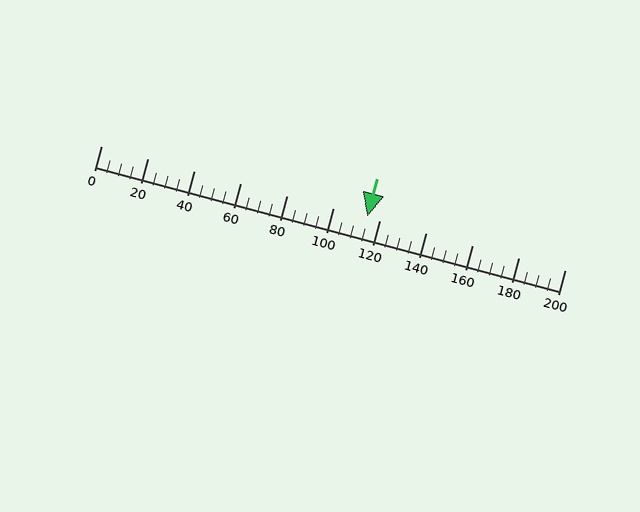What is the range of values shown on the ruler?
The ruler shows values from 0 to 200.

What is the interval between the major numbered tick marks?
The major tick marks are spaced 20 units apart.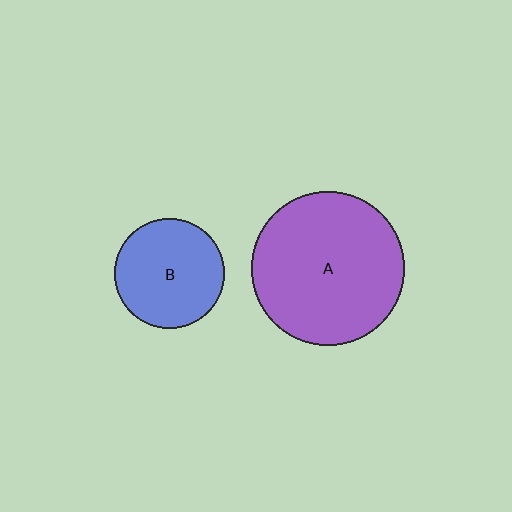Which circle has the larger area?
Circle A (purple).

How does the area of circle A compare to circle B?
Approximately 2.0 times.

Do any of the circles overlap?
No, none of the circles overlap.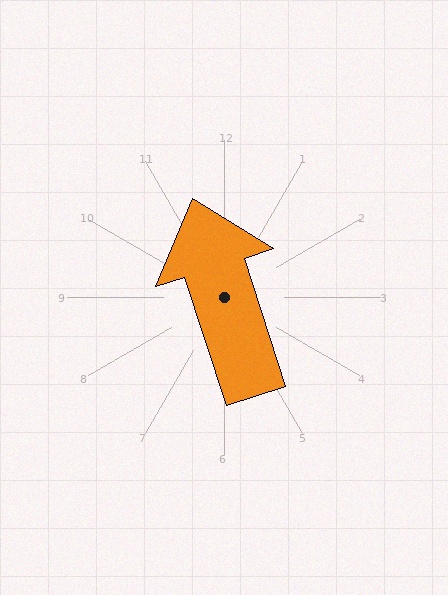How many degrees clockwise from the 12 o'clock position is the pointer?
Approximately 342 degrees.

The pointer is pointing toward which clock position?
Roughly 11 o'clock.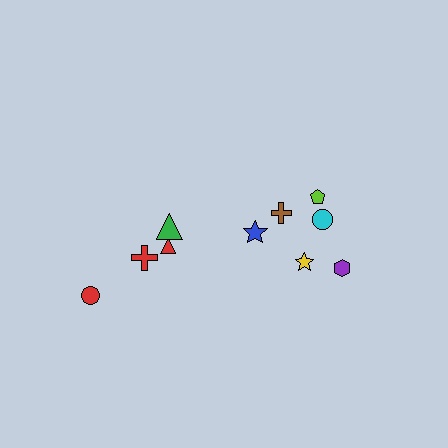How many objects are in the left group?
There are 4 objects.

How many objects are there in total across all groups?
There are 10 objects.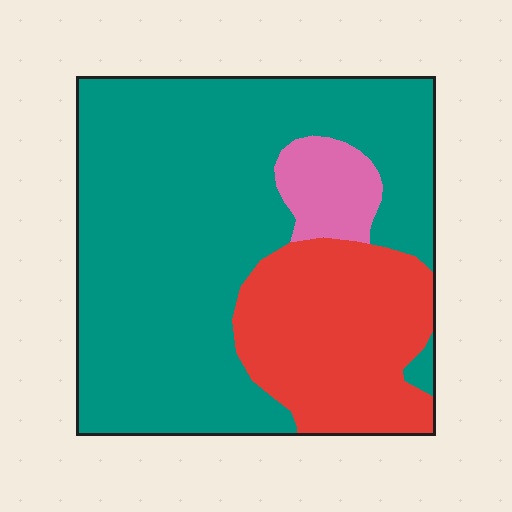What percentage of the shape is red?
Red takes up between a sixth and a third of the shape.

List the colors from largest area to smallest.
From largest to smallest: teal, red, pink.